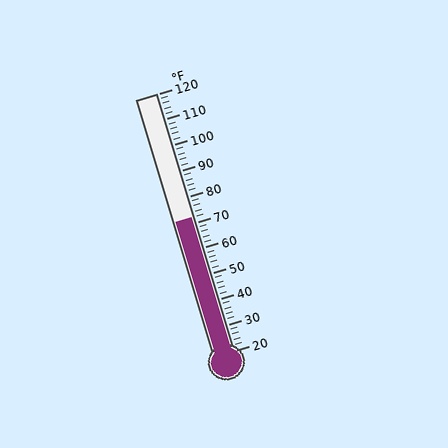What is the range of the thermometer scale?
The thermometer scale ranges from 20°F to 120°F.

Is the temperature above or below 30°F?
The temperature is above 30°F.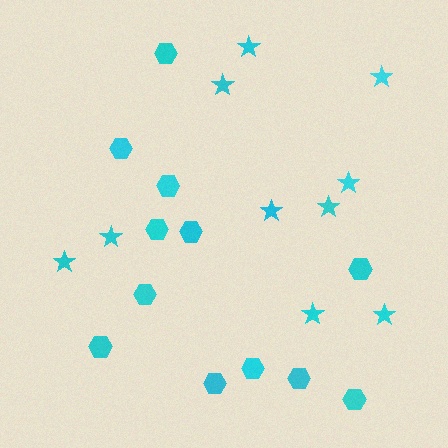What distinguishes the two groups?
There are 2 groups: one group of hexagons (12) and one group of stars (10).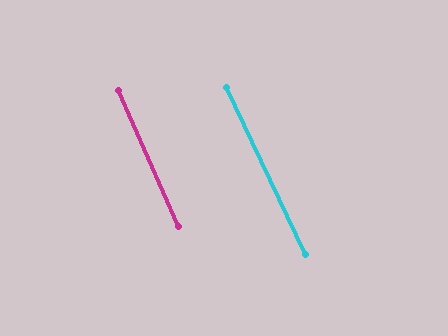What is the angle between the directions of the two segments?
Approximately 2 degrees.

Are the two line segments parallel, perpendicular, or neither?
Parallel — their directions differ by only 1.7°.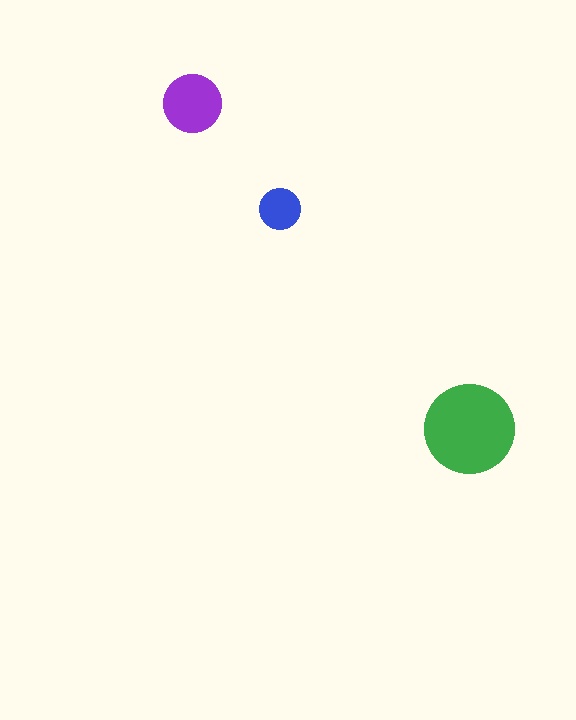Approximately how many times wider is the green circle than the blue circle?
About 2 times wider.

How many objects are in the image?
There are 3 objects in the image.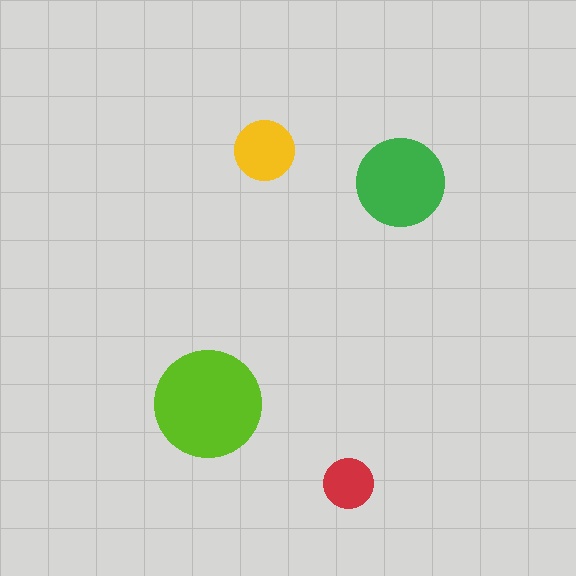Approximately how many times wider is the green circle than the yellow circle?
About 1.5 times wider.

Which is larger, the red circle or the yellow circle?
The yellow one.